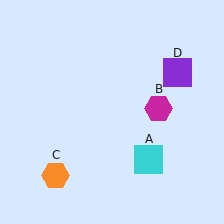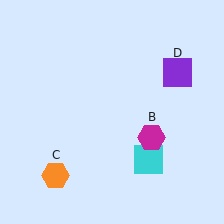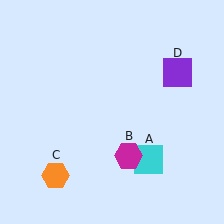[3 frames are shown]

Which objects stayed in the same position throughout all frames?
Cyan square (object A) and orange hexagon (object C) and purple square (object D) remained stationary.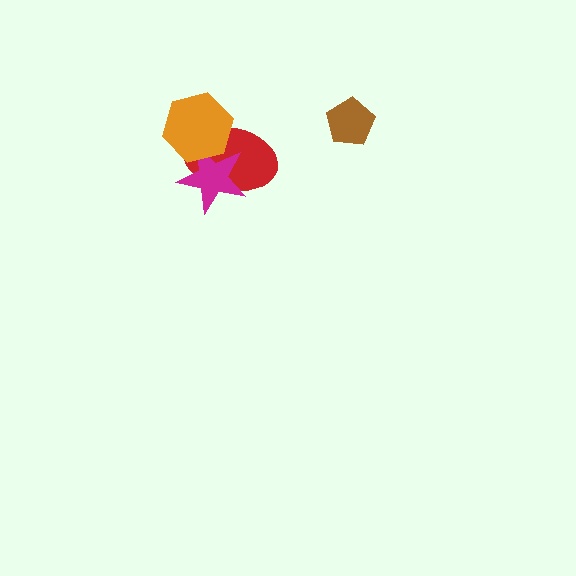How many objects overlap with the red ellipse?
2 objects overlap with the red ellipse.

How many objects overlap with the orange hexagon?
2 objects overlap with the orange hexagon.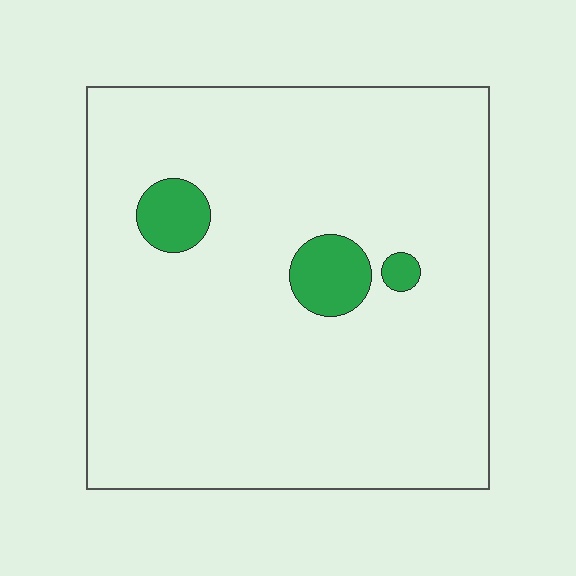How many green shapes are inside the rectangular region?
3.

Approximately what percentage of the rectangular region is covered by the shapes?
Approximately 5%.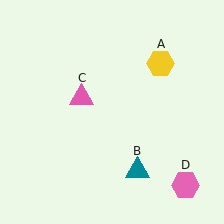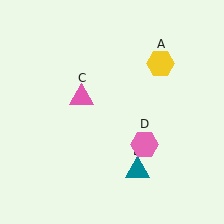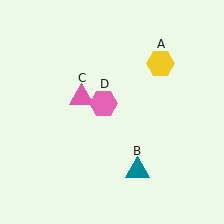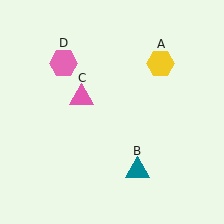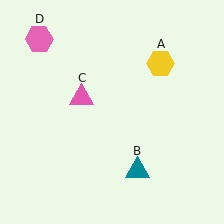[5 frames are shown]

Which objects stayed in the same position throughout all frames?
Yellow hexagon (object A) and teal triangle (object B) and pink triangle (object C) remained stationary.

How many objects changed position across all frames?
1 object changed position: pink hexagon (object D).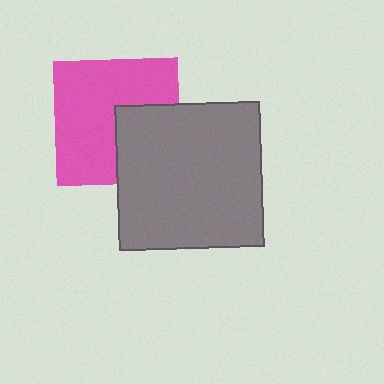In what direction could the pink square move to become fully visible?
The pink square could move toward the upper-left. That would shift it out from behind the gray square entirely.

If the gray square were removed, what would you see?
You would see the complete pink square.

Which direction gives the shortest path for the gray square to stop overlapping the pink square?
Moving toward the lower-right gives the shortest separation.